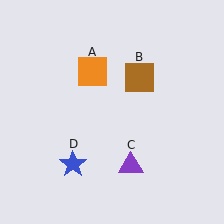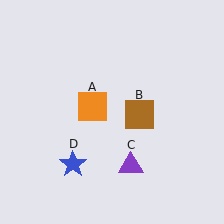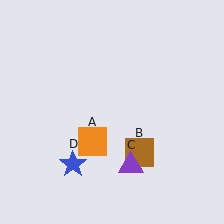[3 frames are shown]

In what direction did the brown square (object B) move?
The brown square (object B) moved down.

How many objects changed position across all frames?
2 objects changed position: orange square (object A), brown square (object B).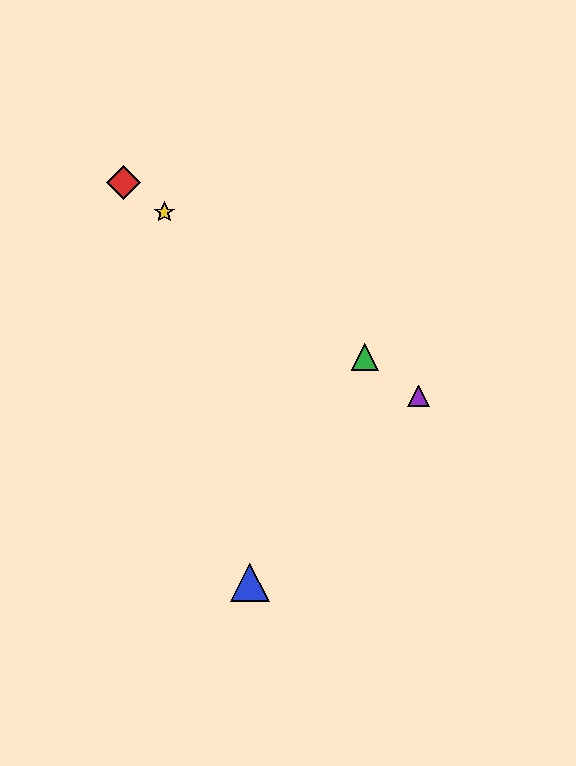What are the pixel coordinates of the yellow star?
The yellow star is at (164, 212).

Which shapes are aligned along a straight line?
The red diamond, the green triangle, the yellow star, the purple triangle are aligned along a straight line.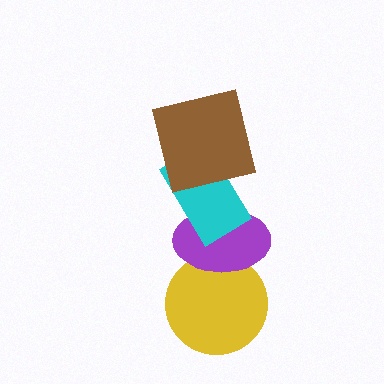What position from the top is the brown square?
The brown square is 1st from the top.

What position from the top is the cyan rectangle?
The cyan rectangle is 2nd from the top.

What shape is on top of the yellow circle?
The purple ellipse is on top of the yellow circle.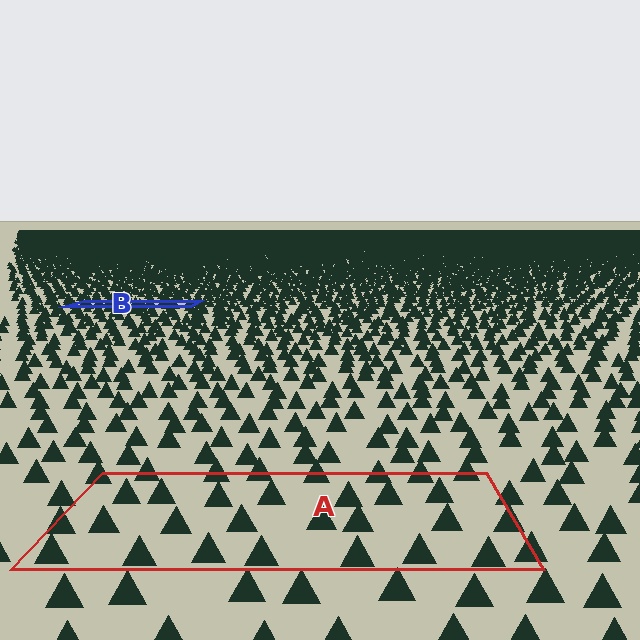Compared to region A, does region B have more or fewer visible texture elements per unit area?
Region B has more texture elements per unit area — they are packed more densely because it is farther away.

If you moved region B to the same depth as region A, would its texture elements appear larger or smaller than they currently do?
They would appear larger. At a closer depth, the same texture elements are projected at a bigger on-screen size.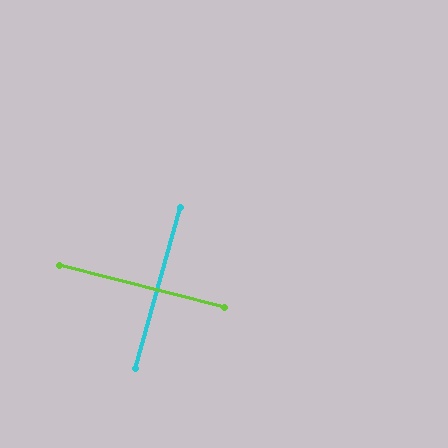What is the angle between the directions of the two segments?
Approximately 88 degrees.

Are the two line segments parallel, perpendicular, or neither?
Perpendicular — they meet at approximately 88°.